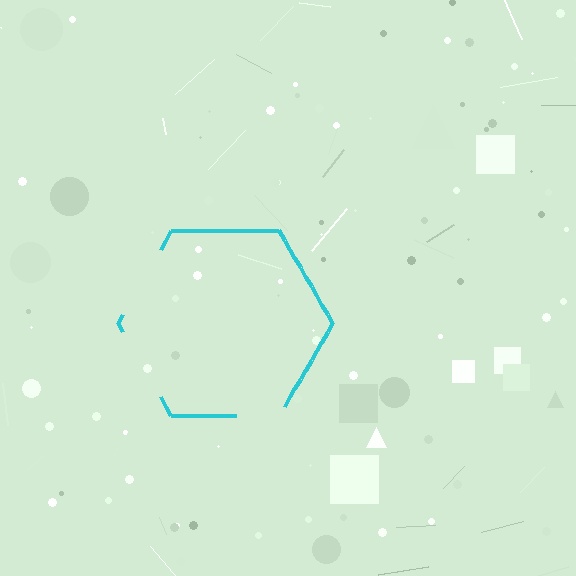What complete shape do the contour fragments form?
The contour fragments form a hexagon.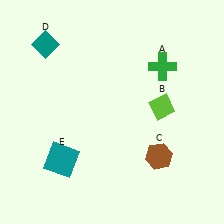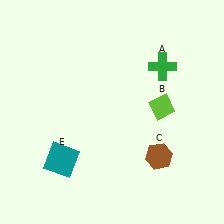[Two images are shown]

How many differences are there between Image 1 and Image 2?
There is 1 difference between the two images.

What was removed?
The teal diamond (D) was removed in Image 2.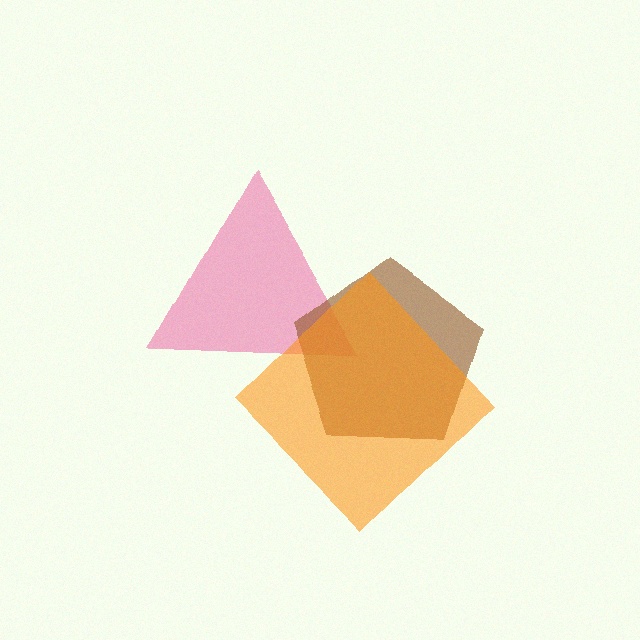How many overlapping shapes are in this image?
There are 3 overlapping shapes in the image.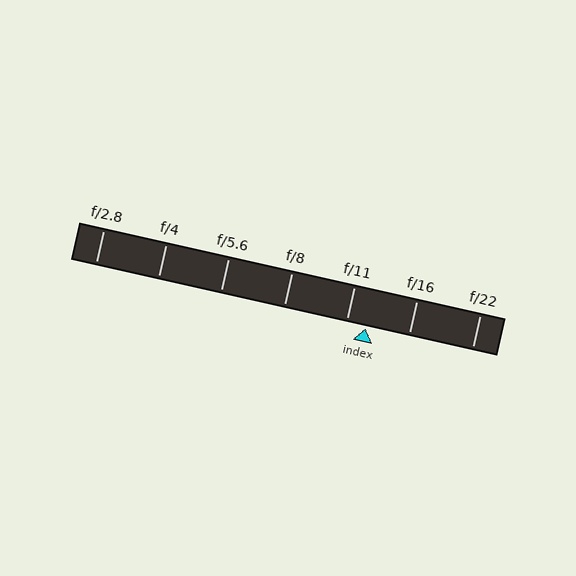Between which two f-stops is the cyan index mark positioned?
The index mark is between f/11 and f/16.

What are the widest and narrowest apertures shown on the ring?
The widest aperture shown is f/2.8 and the narrowest is f/22.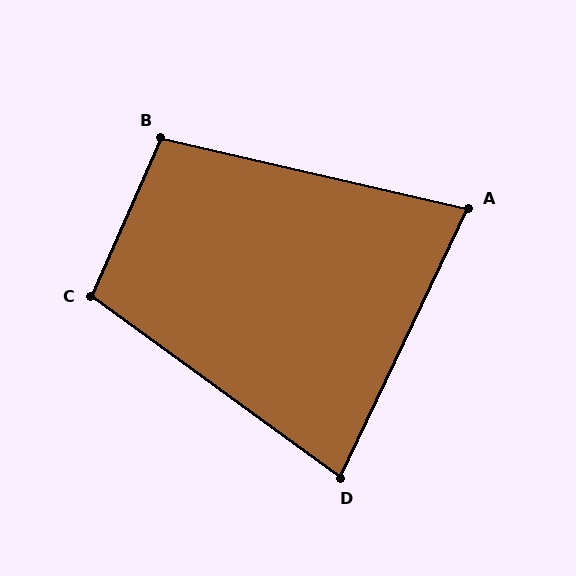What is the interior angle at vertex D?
Approximately 79 degrees (acute).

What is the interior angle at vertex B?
Approximately 101 degrees (obtuse).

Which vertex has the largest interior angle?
C, at approximately 102 degrees.